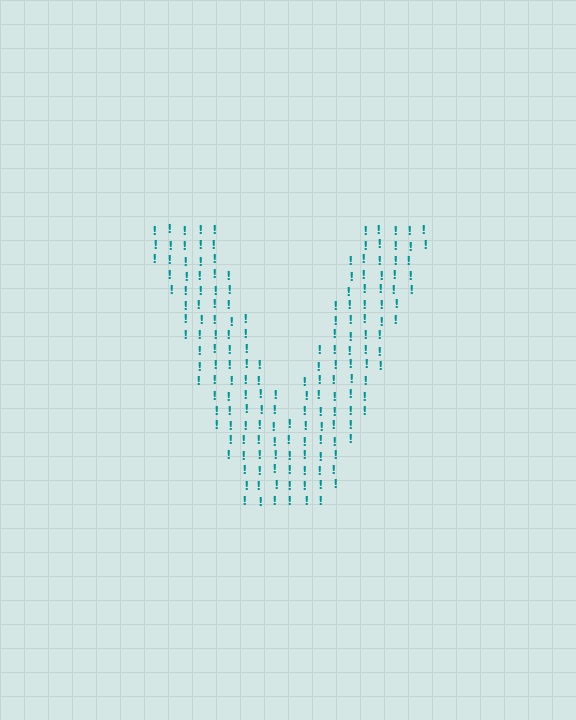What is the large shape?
The large shape is the letter V.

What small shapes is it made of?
It is made of small exclamation marks.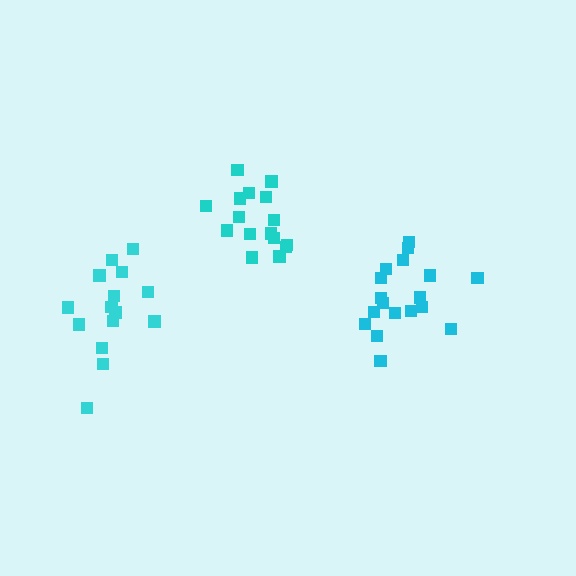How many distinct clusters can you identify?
There are 3 distinct clusters.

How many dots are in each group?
Group 1: 16 dots, Group 2: 19 dots, Group 3: 15 dots (50 total).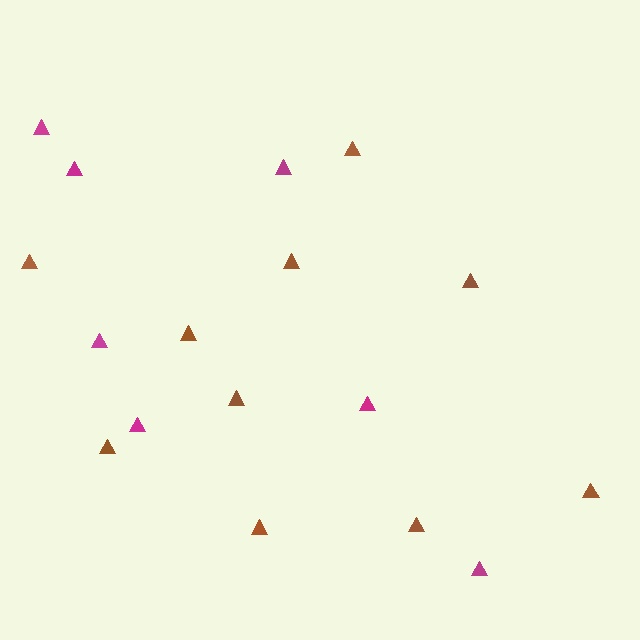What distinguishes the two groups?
There are 2 groups: one group of magenta triangles (7) and one group of brown triangles (10).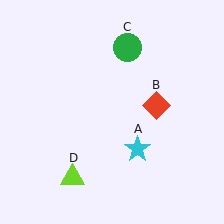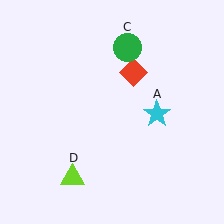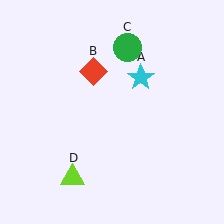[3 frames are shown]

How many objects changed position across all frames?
2 objects changed position: cyan star (object A), red diamond (object B).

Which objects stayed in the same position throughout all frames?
Green circle (object C) and lime triangle (object D) remained stationary.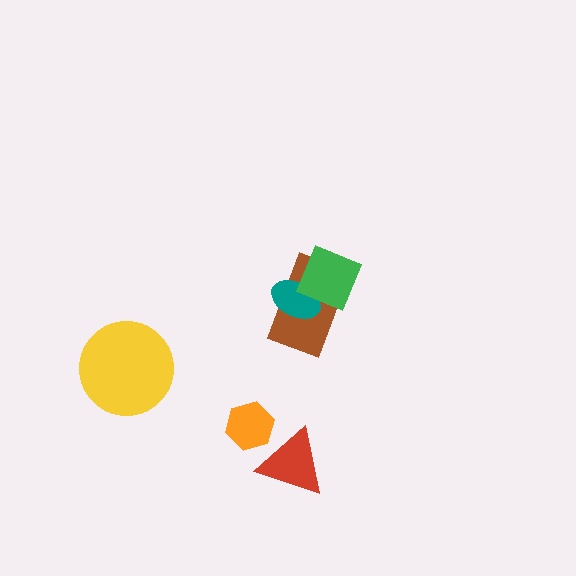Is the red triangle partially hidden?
No, no other shape covers it.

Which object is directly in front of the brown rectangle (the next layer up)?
The teal ellipse is directly in front of the brown rectangle.